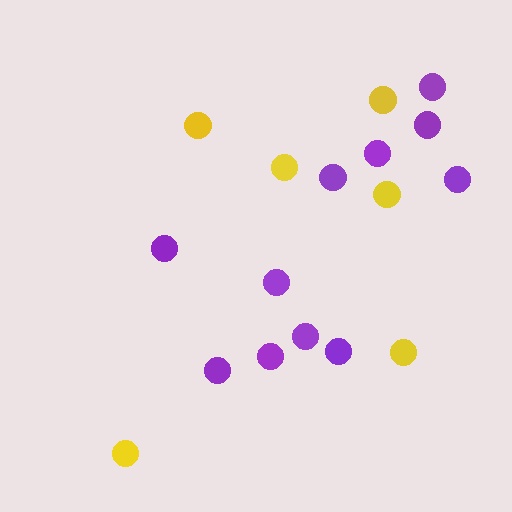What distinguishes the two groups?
There are 2 groups: one group of yellow circles (6) and one group of purple circles (11).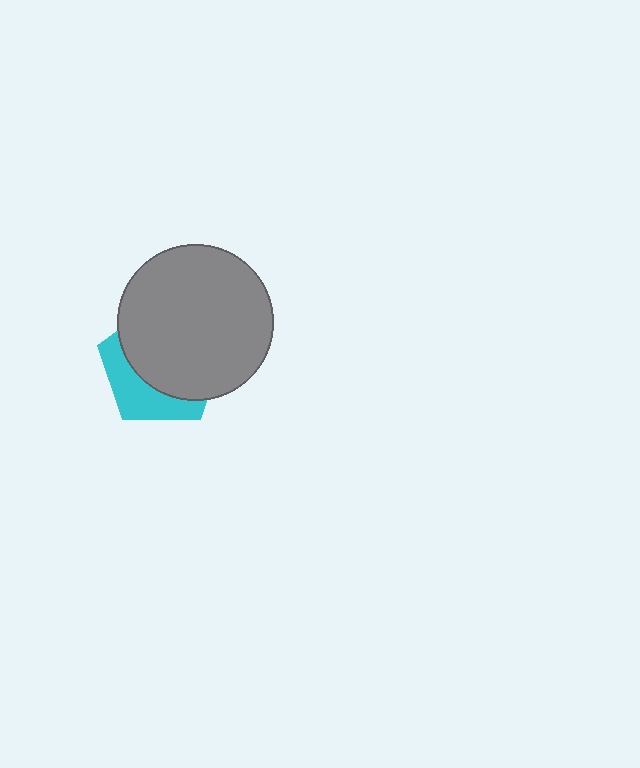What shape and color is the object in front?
The object in front is a gray circle.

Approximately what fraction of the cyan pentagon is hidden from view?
Roughly 66% of the cyan pentagon is hidden behind the gray circle.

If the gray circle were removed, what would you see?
You would see the complete cyan pentagon.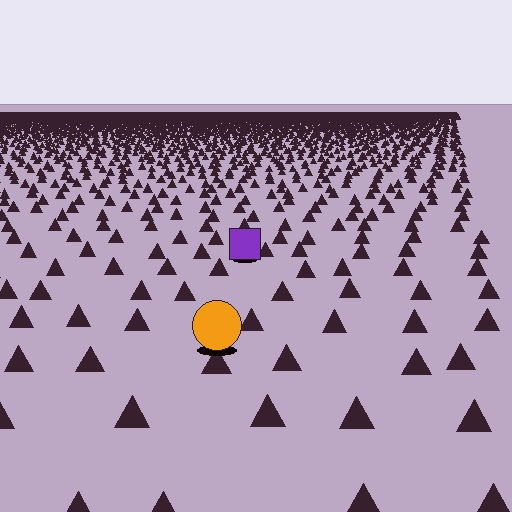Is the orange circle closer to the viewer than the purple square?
Yes. The orange circle is closer — you can tell from the texture gradient: the ground texture is coarser near it.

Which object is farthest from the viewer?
The purple square is farthest from the viewer. It appears smaller and the ground texture around it is denser.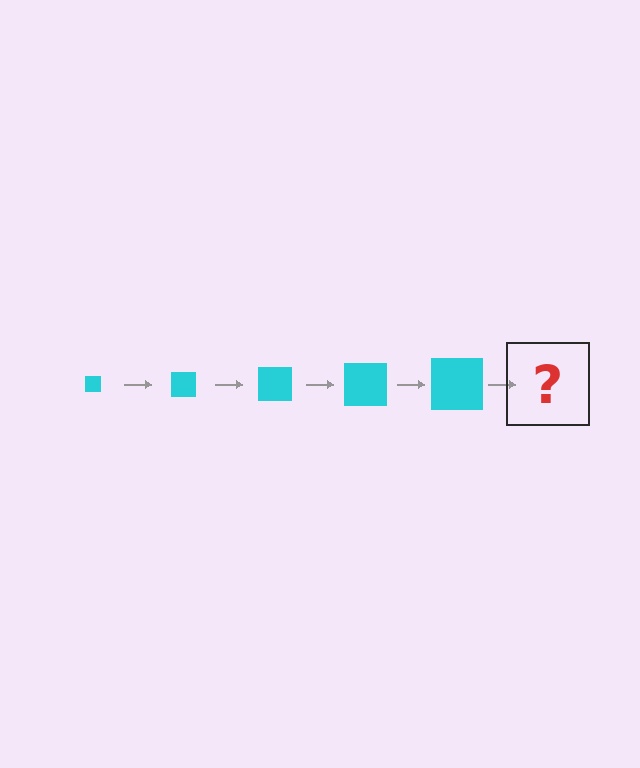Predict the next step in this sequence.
The next step is a cyan square, larger than the previous one.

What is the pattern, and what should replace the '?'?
The pattern is that the square gets progressively larger each step. The '?' should be a cyan square, larger than the previous one.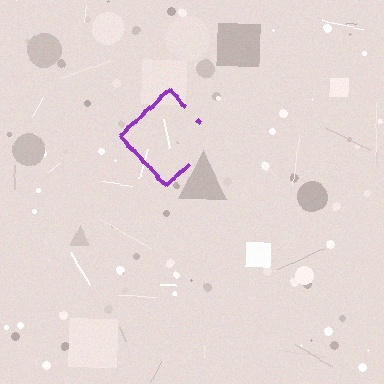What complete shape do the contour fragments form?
The contour fragments form a diamond.